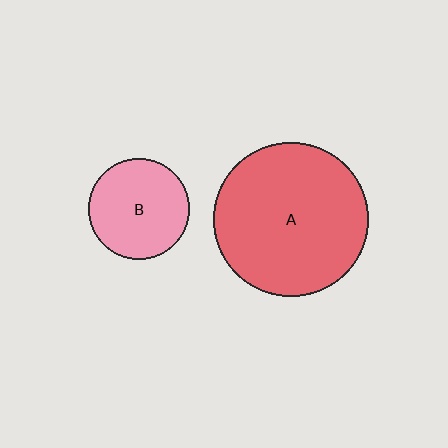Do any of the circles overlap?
No, none of the circles overlap.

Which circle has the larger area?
Circle A (red).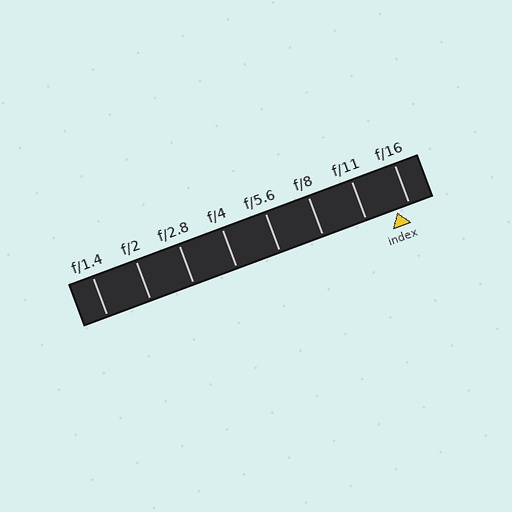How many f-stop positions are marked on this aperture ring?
There are 8 f-stop positions marked.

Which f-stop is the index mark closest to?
The index mark is closest to f/16.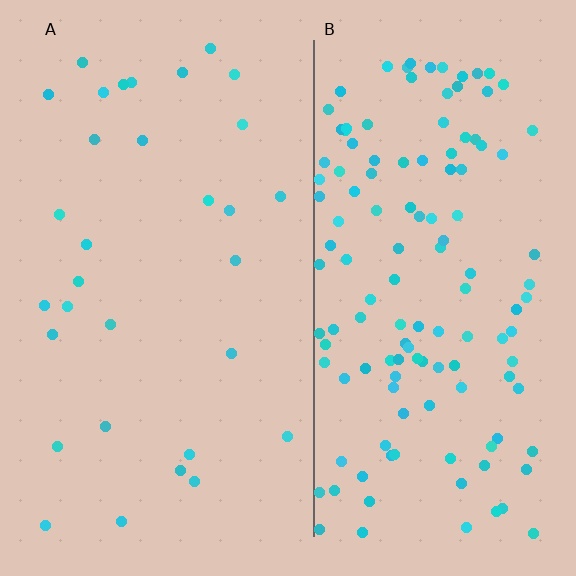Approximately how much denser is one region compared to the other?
Approximately 4.3× — region B over region A.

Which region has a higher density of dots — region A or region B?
B (the right).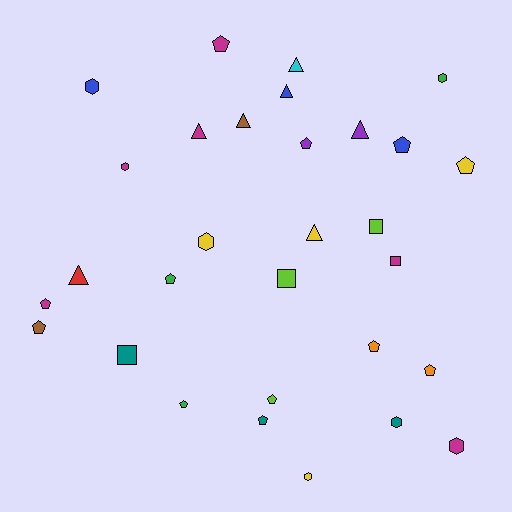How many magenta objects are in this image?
There are 6 magenta objects.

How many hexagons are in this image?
There are 7 hexagons.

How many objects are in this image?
There are 30 objects.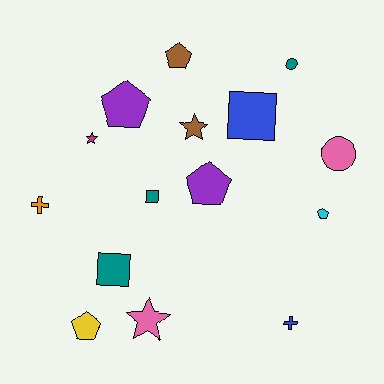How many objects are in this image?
There are 15 objects.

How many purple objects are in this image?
There are 2 purple objects.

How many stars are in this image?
There are 3 stars.